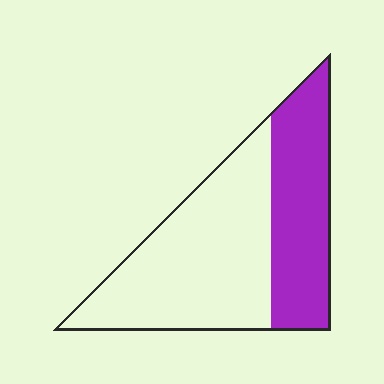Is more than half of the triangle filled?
No.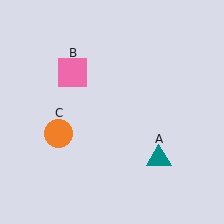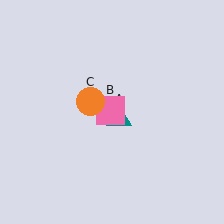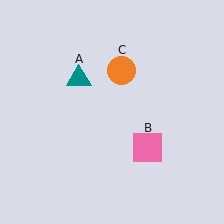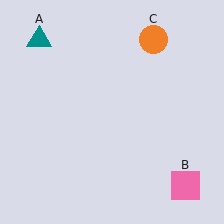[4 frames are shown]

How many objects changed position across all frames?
3 objects changed position: teal triangle (object A), pink square (object B), orange circle (object C).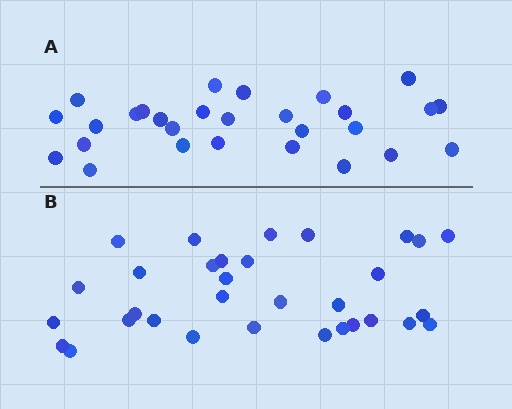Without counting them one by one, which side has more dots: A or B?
Region B (the bottom region) has more dots.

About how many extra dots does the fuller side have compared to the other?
Region B has about 4 more dots than region A.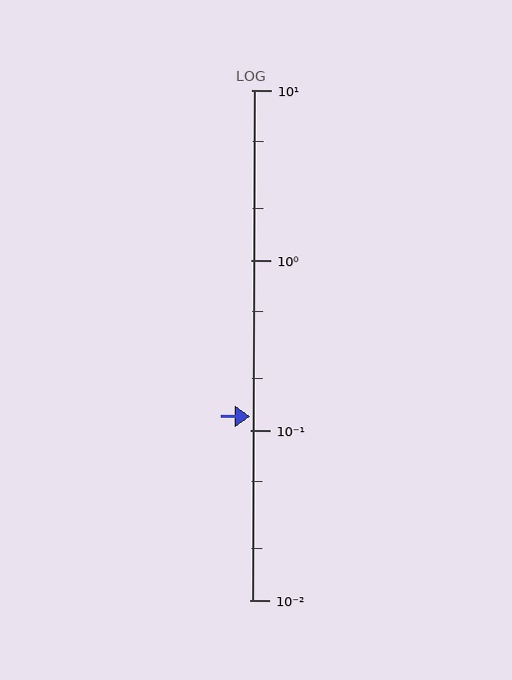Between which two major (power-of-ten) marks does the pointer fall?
The pointer is between 0.1 and 1.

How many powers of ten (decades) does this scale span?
The scale spans 3 decades, from 0.01 to 10.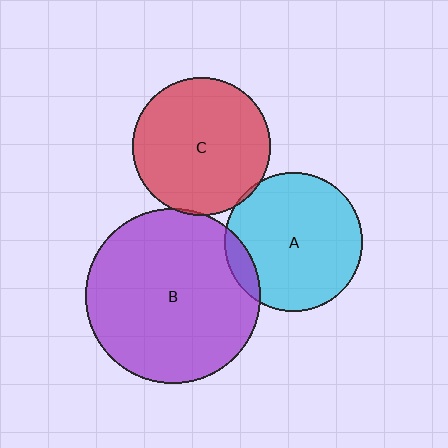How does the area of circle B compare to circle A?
Approximately 1.6 times.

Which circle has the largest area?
Circle B (purple).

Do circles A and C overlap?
Yes.